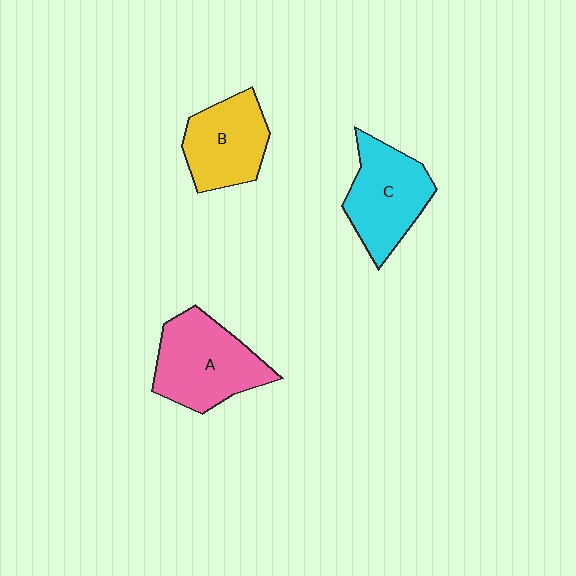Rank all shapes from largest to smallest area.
From largest to smallest: A (pink), C (cyan), B (yellow).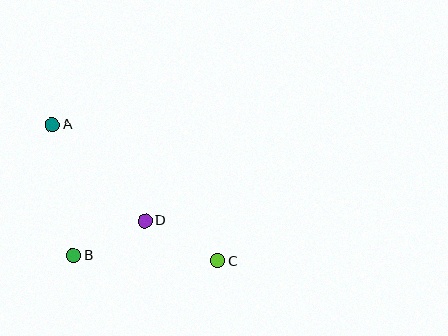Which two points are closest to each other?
Points B and D are closest to each other.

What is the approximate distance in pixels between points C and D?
The distance between C and D is approximately 83 pixels.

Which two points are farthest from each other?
Points A and C are farthest from each other.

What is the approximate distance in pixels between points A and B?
The distance between A and B is approximately 132 pixels.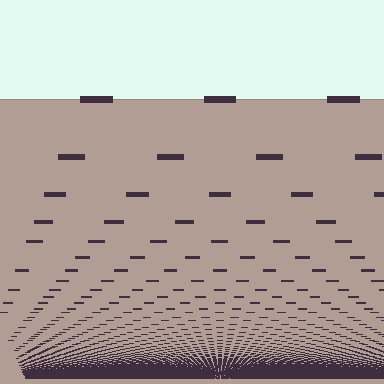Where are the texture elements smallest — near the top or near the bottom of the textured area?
Near the bottom.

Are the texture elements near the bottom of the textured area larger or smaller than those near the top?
Smaller. The gradient is inverted — elements near the bottom are smaller and denser.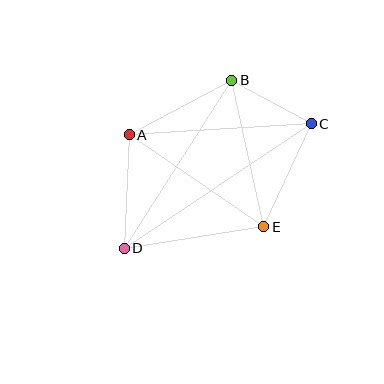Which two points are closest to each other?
Points B and C are closest to each other.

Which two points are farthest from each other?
Points C and D are farthest from each other.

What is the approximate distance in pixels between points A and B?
The distance between A and B is approximately 116 pixels.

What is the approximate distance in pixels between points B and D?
The distance between B and D is approximately 199 pixels.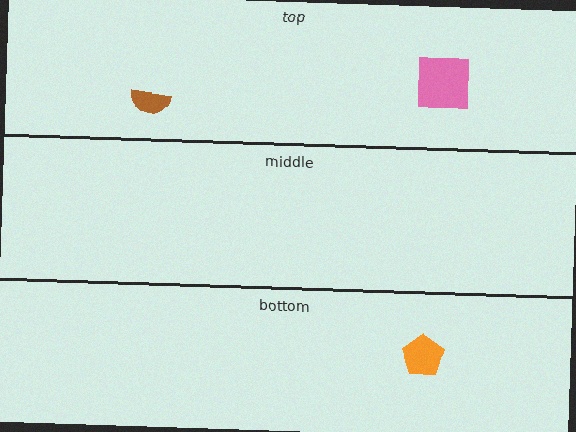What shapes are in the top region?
The brown semicircle, the pink square.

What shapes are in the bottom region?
The orange pentagon.